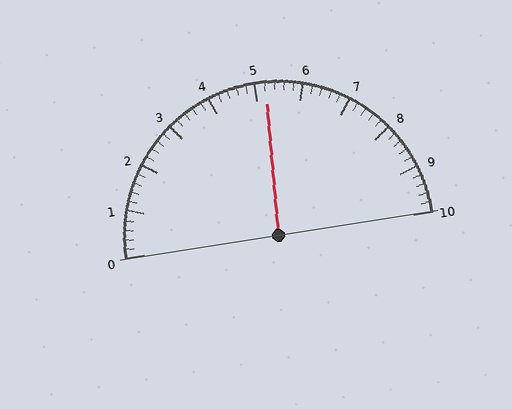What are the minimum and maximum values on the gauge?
The gauge ranges from 0 to 10.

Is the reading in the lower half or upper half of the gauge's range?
The reading is in the upper half of the range (0 to 10).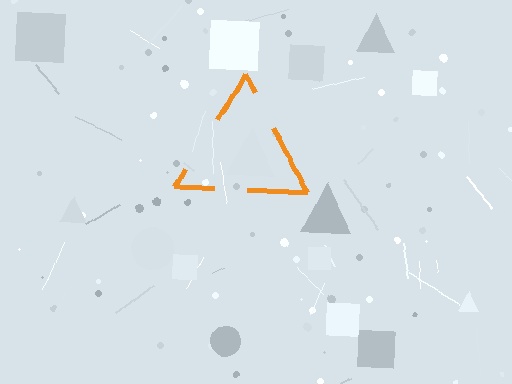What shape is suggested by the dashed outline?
The dashed outline suggests a triangle.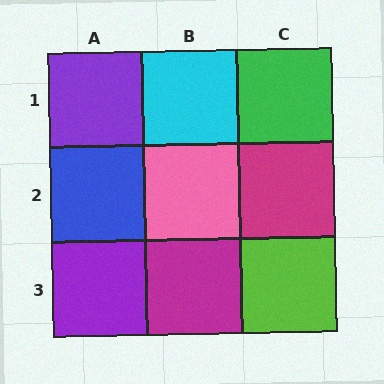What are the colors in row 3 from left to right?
Purple, magenta, lime.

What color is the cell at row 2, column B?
Pink.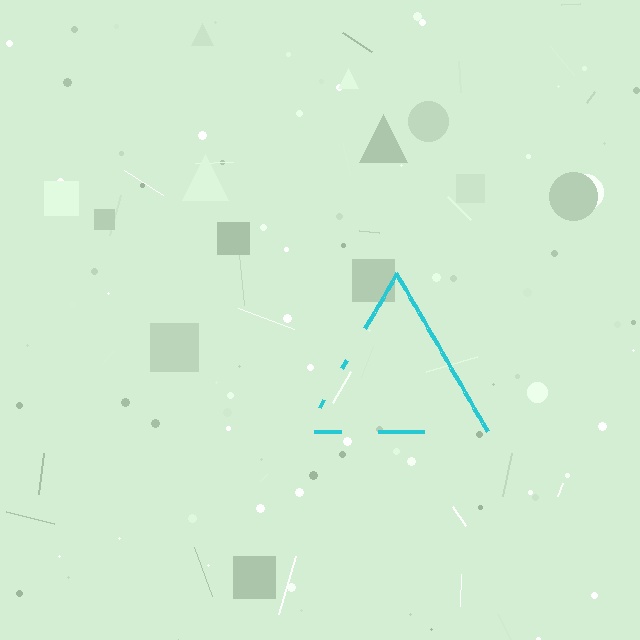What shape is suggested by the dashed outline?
The dashed outline suggests a triangle.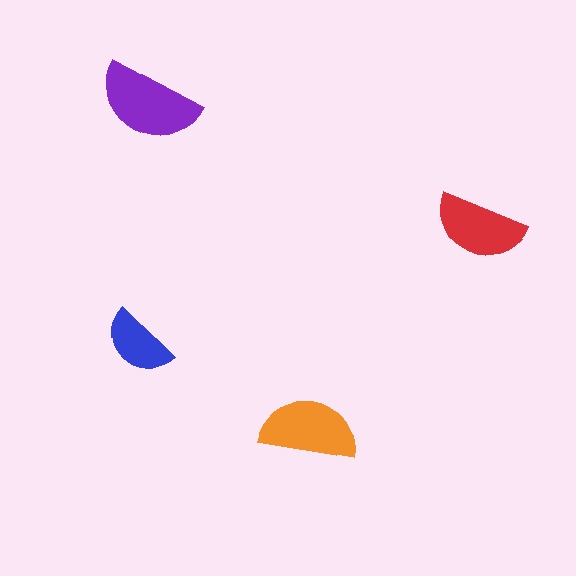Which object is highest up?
The purple semicircle is topmost.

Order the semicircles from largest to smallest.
the purple one, the orange one, the red one, the blue one.